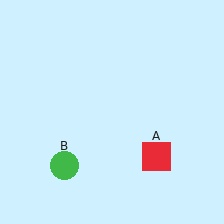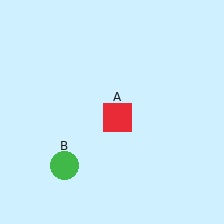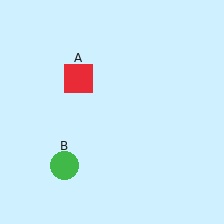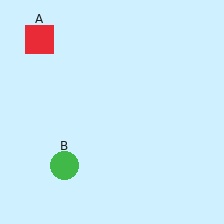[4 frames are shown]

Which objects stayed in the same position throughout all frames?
Green circle (object B) remained stationary.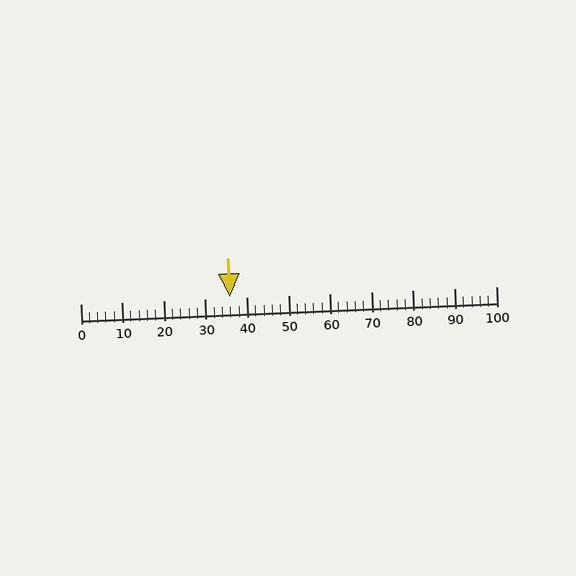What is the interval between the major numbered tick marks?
The major tick marks are spaced 10 units apart.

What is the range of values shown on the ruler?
The ruler shows values from 0 to 100.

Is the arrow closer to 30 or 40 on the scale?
The arrow is closer to 40.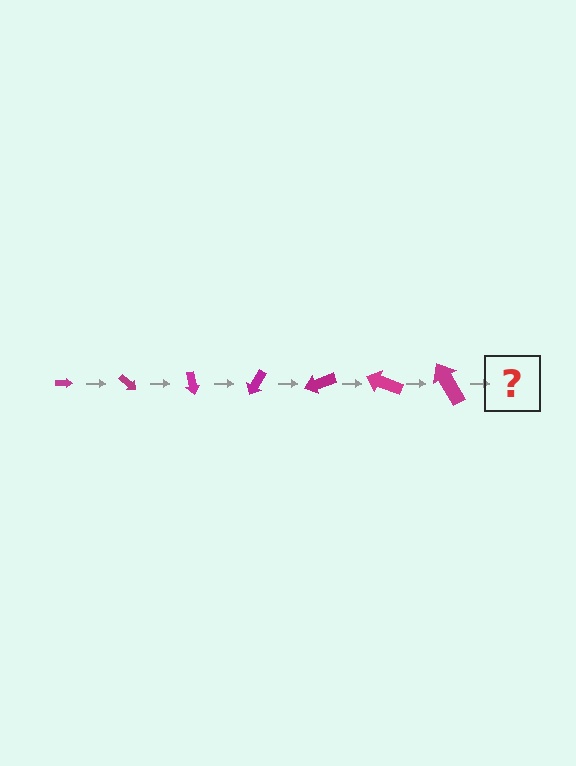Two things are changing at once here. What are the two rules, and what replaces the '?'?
The two rules are that the arrow grows larger each step and it rotates 40 degrees each step. The '?' should be an arrow, larger than the previous one and rotated 280 degrees from the start.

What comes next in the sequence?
The next element should be an arrow, larger than the previous one and rotated 280 degrees from the start.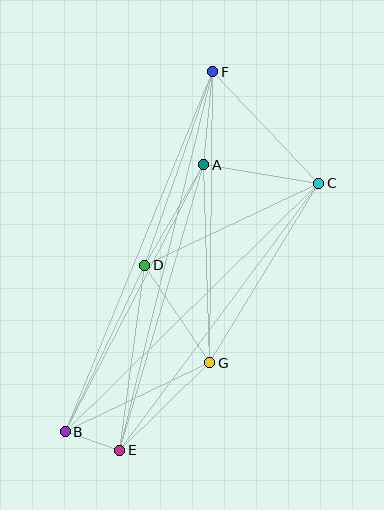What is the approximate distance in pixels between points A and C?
The distance between A and C is approximately 117 pixels.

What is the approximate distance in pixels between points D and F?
The distance between D and F is approximately 205 pixels.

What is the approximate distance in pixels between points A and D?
The distance between A and D is approximately 116 pixels.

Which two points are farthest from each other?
Points E and F are farthest from each other.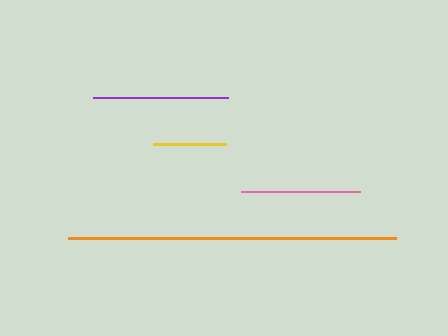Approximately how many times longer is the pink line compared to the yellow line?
The pink line is approximately 1.6 times the length of the yellow line.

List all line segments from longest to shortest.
From longest to shortest: orange, purple, pink, yellow.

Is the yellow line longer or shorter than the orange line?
The orange line is longer than the yellow line.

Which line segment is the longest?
The orange line is the longest at approximately 329 pixels.